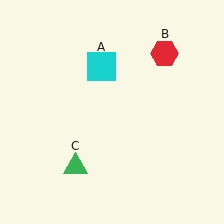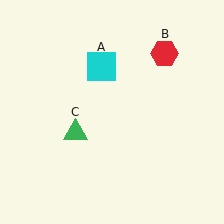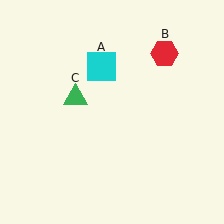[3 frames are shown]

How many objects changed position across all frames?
1 object changed position: green triangle (object C).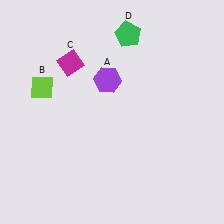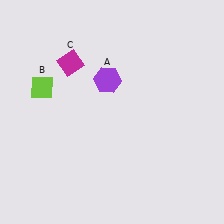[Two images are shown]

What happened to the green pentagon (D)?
The green pentagon (D) was removed in Image 2. It was in the top-right area of Image 1.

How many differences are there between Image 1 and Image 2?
There is 1 difference between the two images.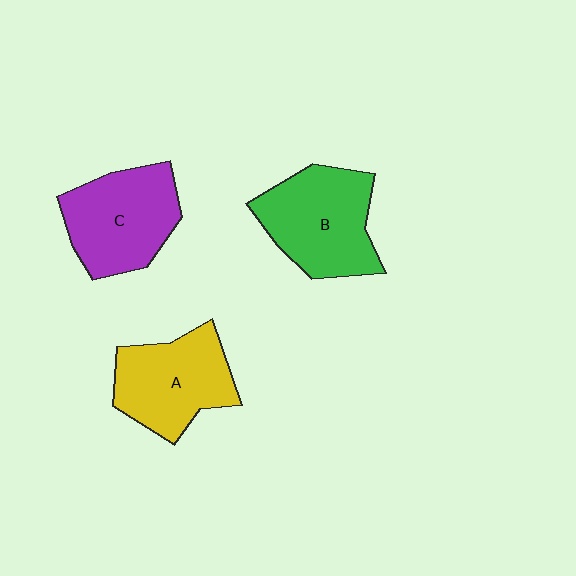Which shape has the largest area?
Shape B (green).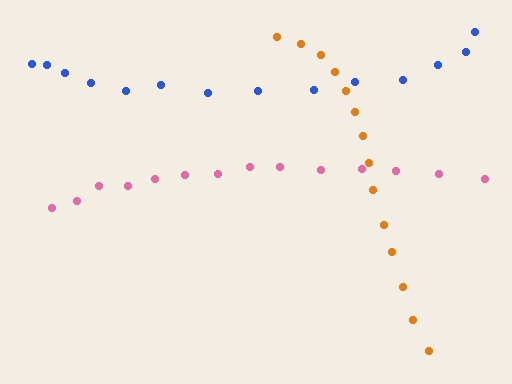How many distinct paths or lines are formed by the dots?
There are 3 distinct paths.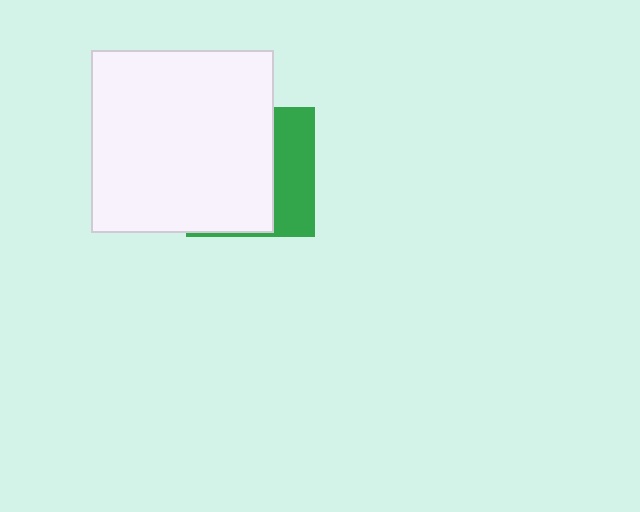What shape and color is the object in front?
The object in front is a white square.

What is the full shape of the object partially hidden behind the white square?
The partially hidden object is a green square.